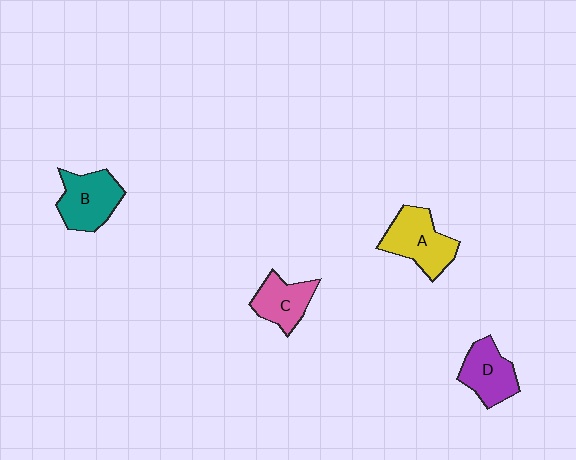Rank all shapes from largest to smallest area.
From largest to smallest: A (yellow), B (teal), D (purple), C (pink).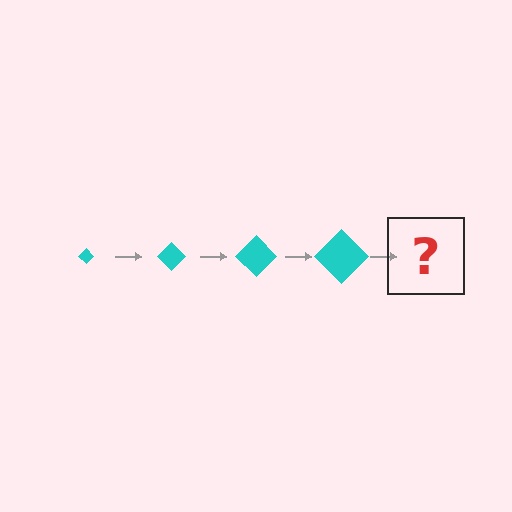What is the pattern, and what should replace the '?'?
The pattern is that the diamond gets progressively larger each step. The '?' should be a cyan diamond, larger than the previous one.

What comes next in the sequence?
The next element should be a cyan diamond, larger than the previous one.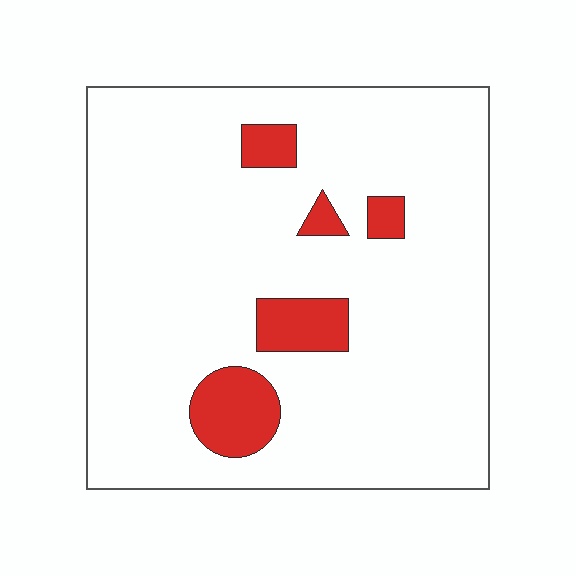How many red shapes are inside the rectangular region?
5.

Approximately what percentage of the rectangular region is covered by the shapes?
Approximately 10%.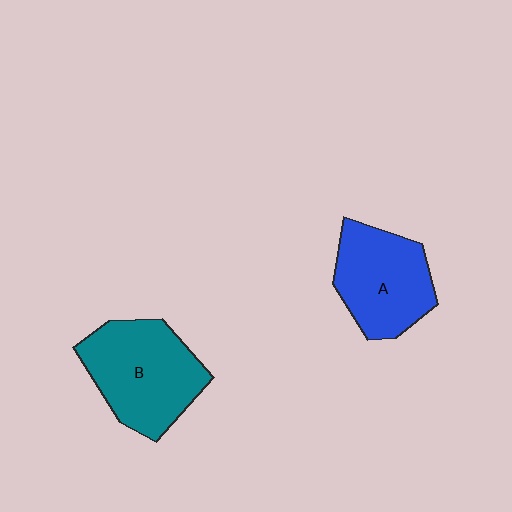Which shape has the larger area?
Shape B (teal).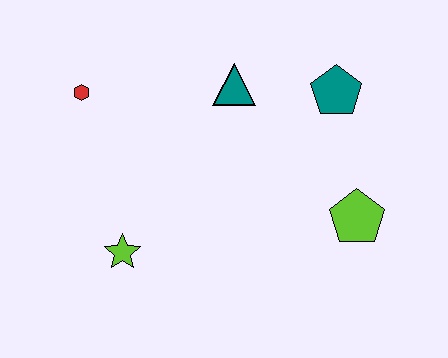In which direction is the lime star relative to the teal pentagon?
The lime star is to the left of the teal pentagon.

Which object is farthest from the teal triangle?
The lime star is farthest from the teal triangle.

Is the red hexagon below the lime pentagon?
No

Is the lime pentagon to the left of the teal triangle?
No